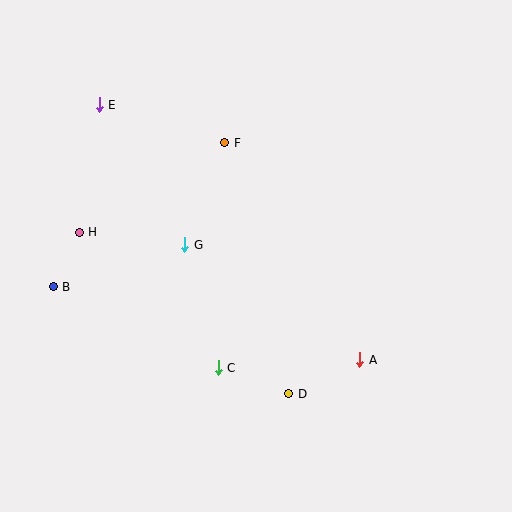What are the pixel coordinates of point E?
Point E is at (99, 105).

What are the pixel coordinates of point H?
Point H is at (79, 232).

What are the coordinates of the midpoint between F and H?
The midpoint between F and H is at (152, 187).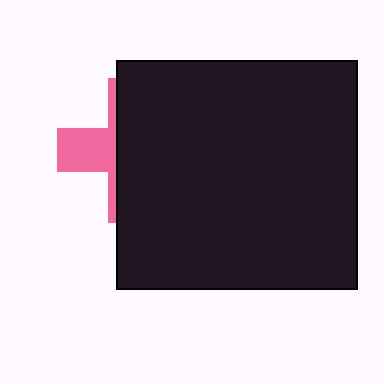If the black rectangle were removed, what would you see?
You would see the complete pink cross.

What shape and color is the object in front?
The object in front is a black rectangle.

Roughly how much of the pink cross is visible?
A small part of it is visible (roughly 31%).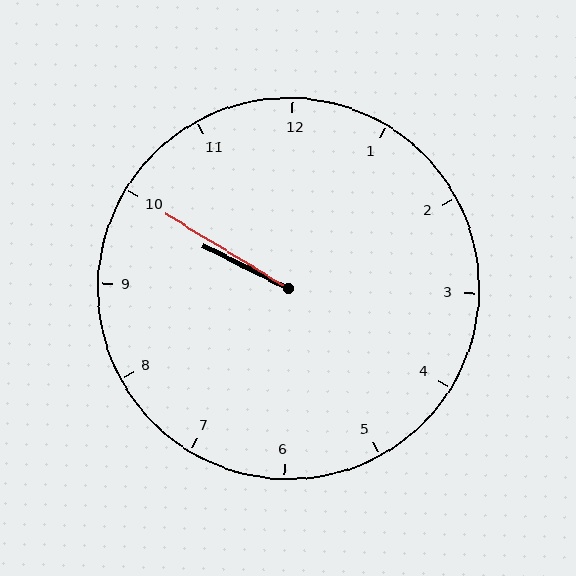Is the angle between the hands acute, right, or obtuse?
It is acute.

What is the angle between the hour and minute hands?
Approximately 5 degrees.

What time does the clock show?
9:50.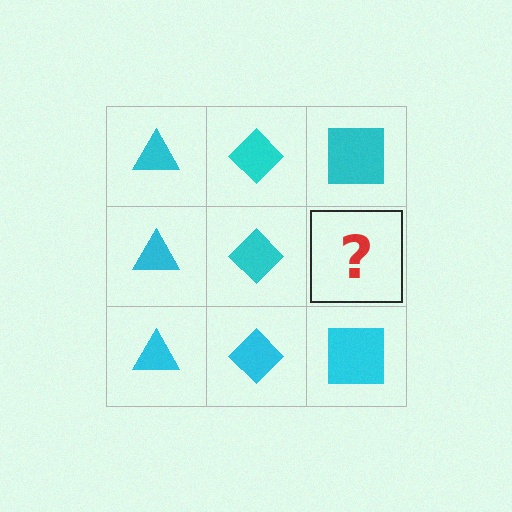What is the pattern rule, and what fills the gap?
The rule is that each column has a consistent shape. The gap should be filled with a cyan square.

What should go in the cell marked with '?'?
The missing cell should contain a cyan square.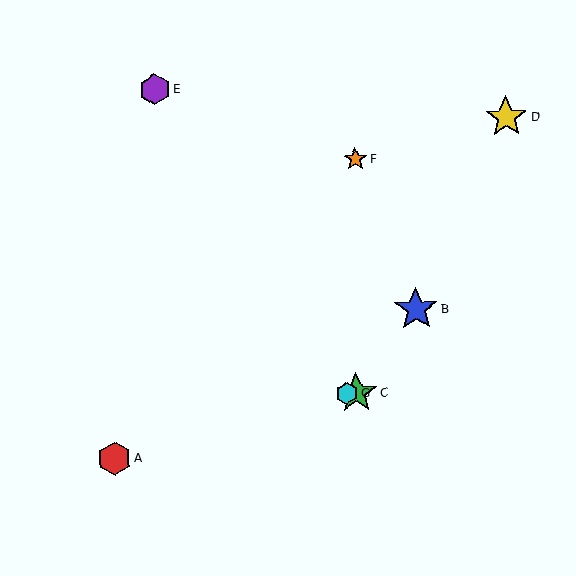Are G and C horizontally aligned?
Yes, both are at y≈393.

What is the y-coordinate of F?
Object F is at y≈159.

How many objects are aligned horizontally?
2 objects (C, G) are aligned horizontally.